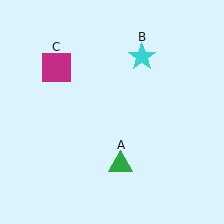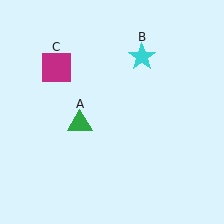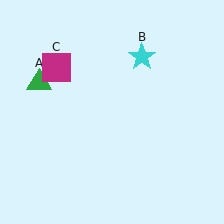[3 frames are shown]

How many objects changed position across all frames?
1 object changed position: green triangle (object A).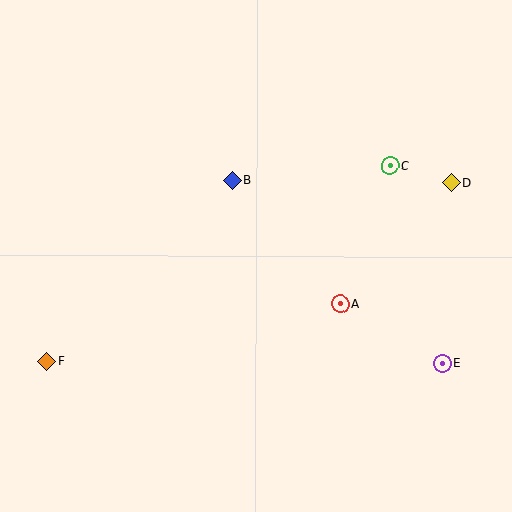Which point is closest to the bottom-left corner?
Point F is closest to the bottom-left corner.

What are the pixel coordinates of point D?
Point D is at (451, 183).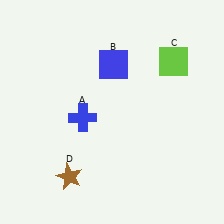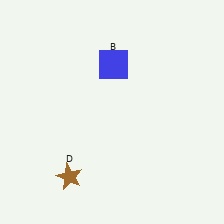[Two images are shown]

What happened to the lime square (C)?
The lime square (C) was removed in Image 2. It was in the top-right area of Image 1.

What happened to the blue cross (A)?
The blue cross (A) was removed in Image 2. It was in the bottom-left area of Image 1.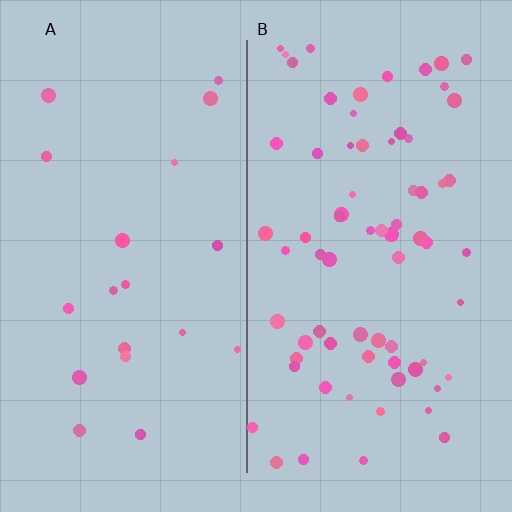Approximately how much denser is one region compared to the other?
Approximately 3.6× — region B over region A.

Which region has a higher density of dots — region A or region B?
B (the right).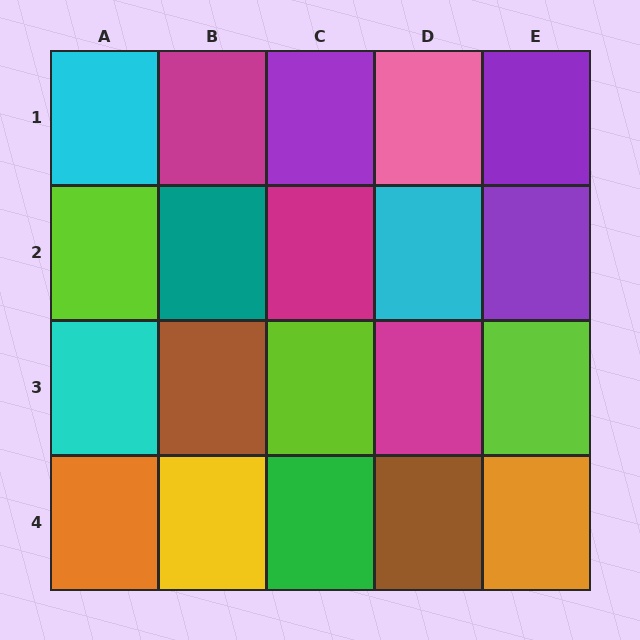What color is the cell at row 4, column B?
Yellow.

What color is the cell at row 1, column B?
Magenta.